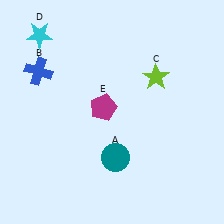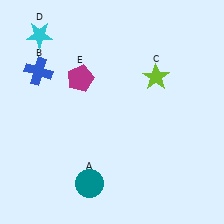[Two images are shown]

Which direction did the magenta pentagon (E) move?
The magenta pentagon (E) moved up.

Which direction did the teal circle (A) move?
The teal circle (A) moved left.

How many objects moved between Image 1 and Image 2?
2 objects moved between the two images.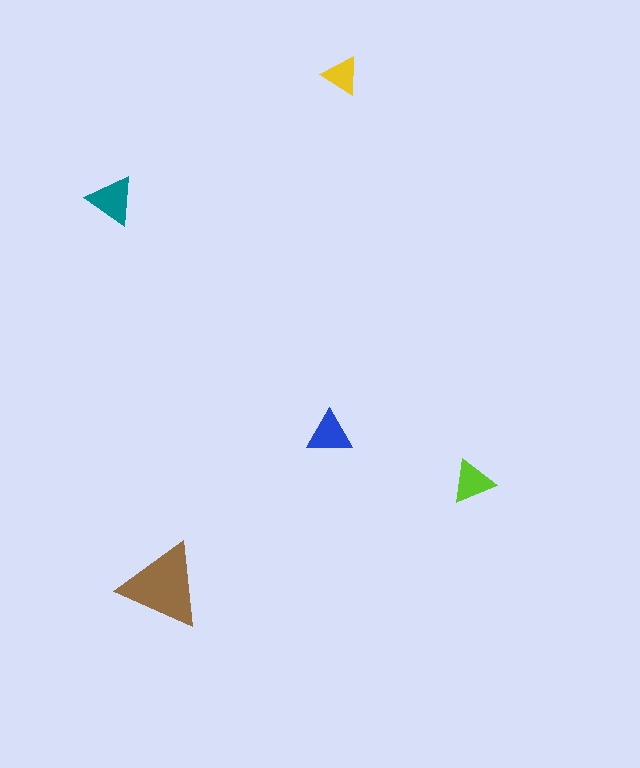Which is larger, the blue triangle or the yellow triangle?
The blue one.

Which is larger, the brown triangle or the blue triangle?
The brown one.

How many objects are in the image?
There are 5 objects in the image.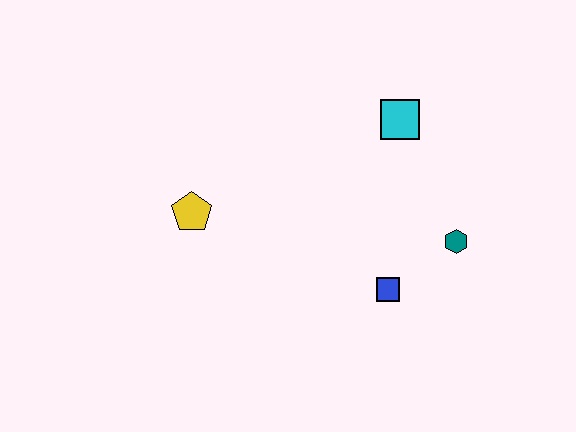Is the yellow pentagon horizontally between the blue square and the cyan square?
No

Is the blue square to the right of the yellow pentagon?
Yes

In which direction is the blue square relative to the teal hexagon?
The blue square is to the left of the teal hexagon.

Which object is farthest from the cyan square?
The yellow pentagon is farthest from the cyan square.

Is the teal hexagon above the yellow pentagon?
No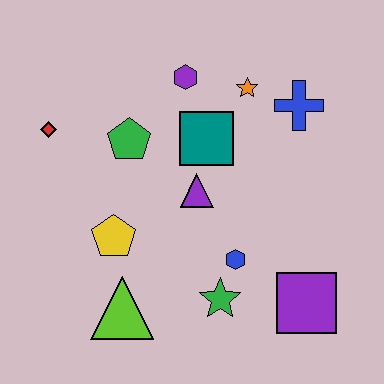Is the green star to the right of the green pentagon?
Yes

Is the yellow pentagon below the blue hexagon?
No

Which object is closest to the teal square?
The purple triangle is closest to the teal square.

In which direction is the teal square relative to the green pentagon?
The teal square is to the right of the green pentagon.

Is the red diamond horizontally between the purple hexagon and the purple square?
No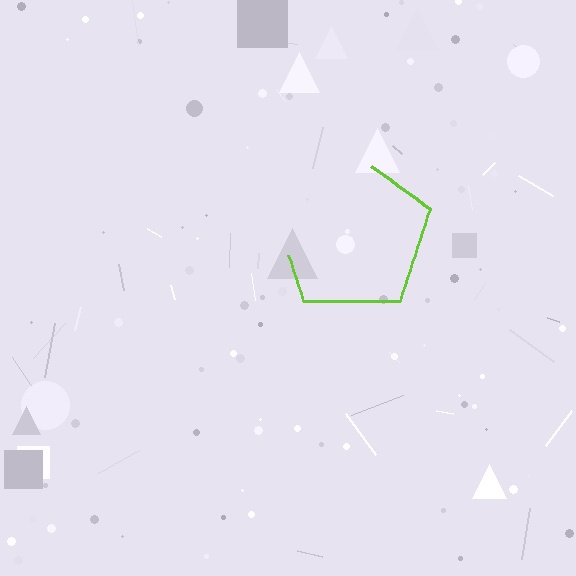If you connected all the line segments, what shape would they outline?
They would outline a pentagon.